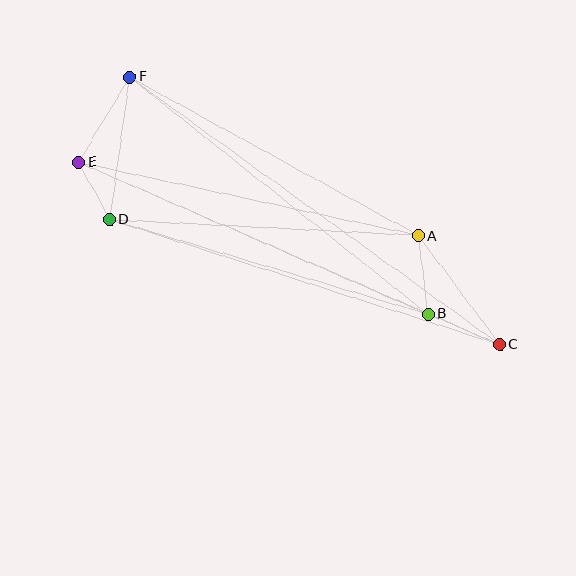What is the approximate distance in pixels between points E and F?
The distance between E and F is approximately 99 pixels.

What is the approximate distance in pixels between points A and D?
The distance between A and D is approximately 309 pixels.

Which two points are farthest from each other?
Points C and E are farthest from each other.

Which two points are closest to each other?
Points D and E are closest to each other.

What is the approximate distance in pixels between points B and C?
The distance between B and C is approximately 78 pixels.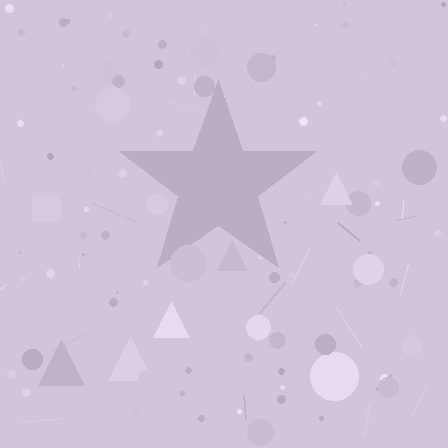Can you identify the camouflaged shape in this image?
The camouflaged shape is a star.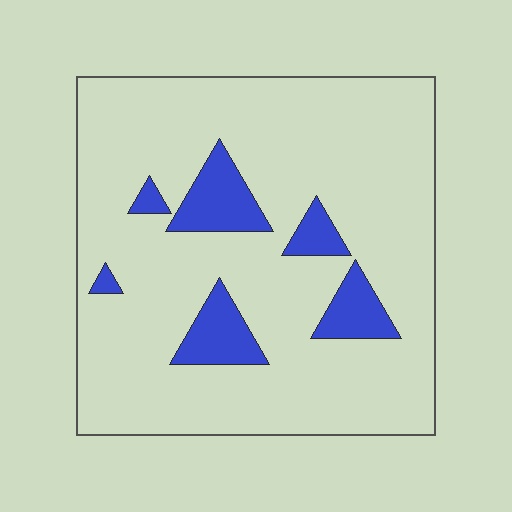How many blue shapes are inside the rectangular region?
6.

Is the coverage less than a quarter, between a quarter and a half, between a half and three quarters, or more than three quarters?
Less than a quarter.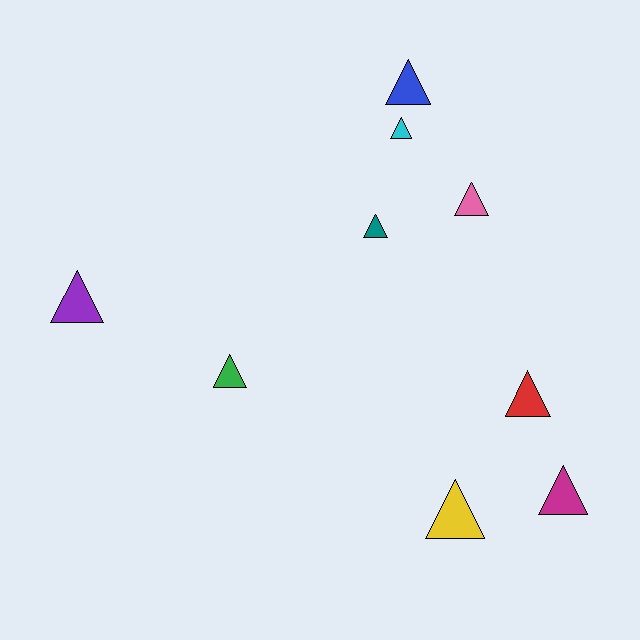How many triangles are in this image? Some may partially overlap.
There are 9 triangles.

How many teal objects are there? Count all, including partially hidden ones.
There is 1 teal object.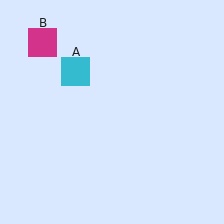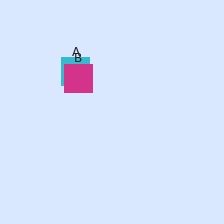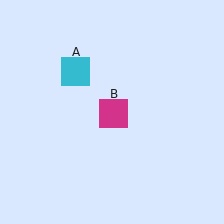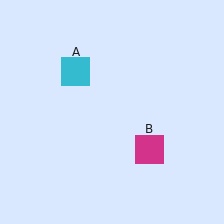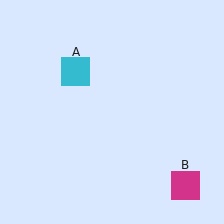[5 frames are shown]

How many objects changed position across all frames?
1 object changed position: magenta square (object B).